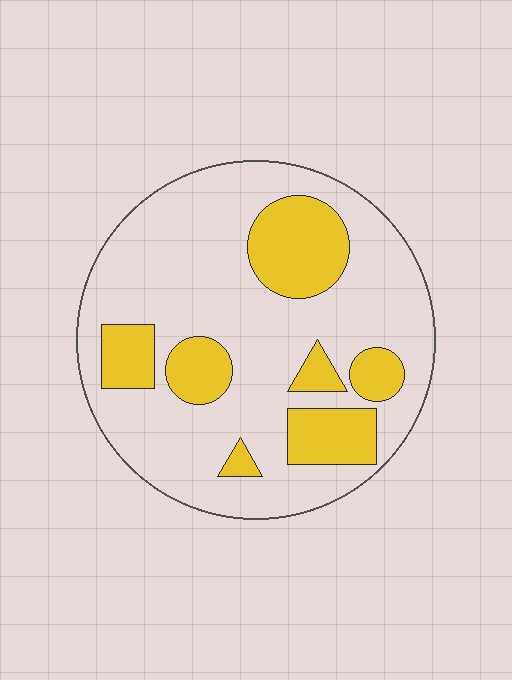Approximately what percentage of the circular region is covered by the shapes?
Approximately 25%.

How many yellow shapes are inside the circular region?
7.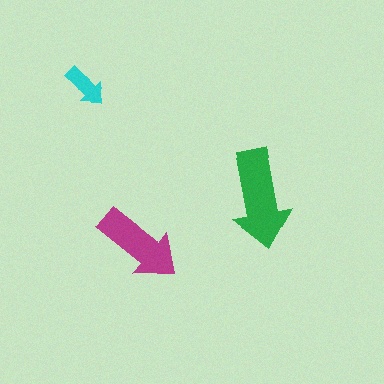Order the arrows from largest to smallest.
the green one, the magenta one, the cyan one.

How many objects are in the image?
There are 3 objects in the image.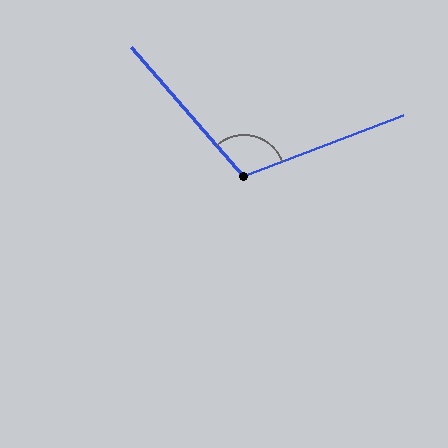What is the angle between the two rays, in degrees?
Approximately 110 degrees.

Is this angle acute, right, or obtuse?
It is obtuse.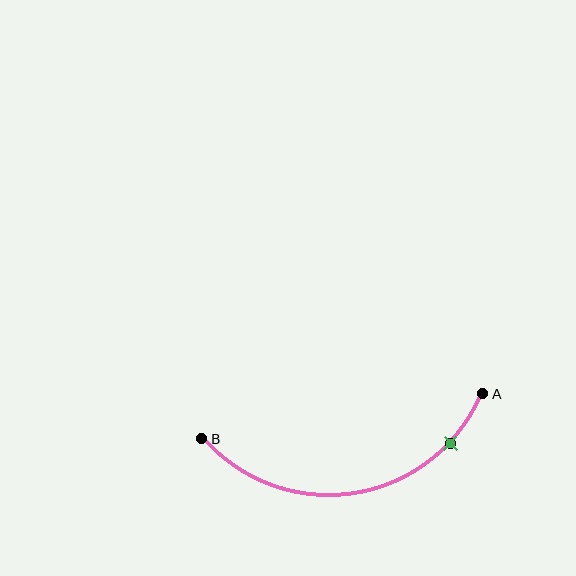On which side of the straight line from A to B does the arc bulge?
The arc bulges below the straight line connecting A and B.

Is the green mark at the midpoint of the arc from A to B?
No. The green mark lies on the arc but is closer to endpoint A. The arc midpoint would be at the point on the curve equidistant along the arc from both A and B.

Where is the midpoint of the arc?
The arc midpoint is the point on the curve farthest from the straight line joining A and B. It sits below that line.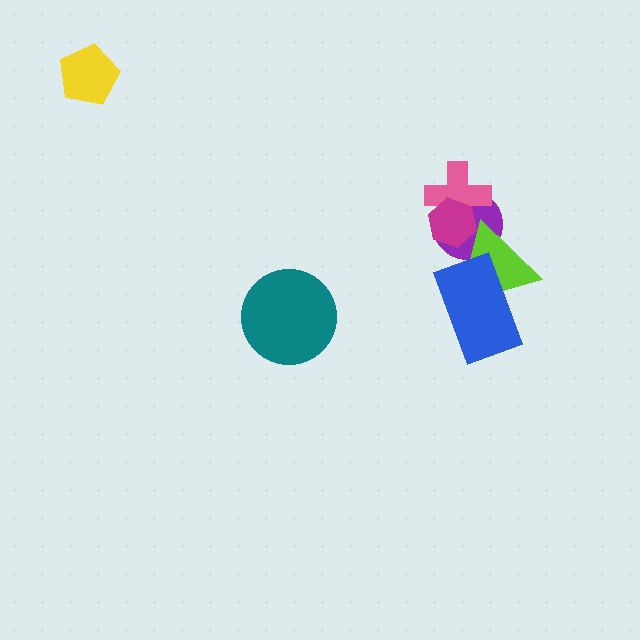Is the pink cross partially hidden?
Yes, it is partially covered by another shape.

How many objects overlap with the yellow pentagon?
0 objects overlap with the yellow pentagon.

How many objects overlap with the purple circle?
3 objects overlap with the purple circle.